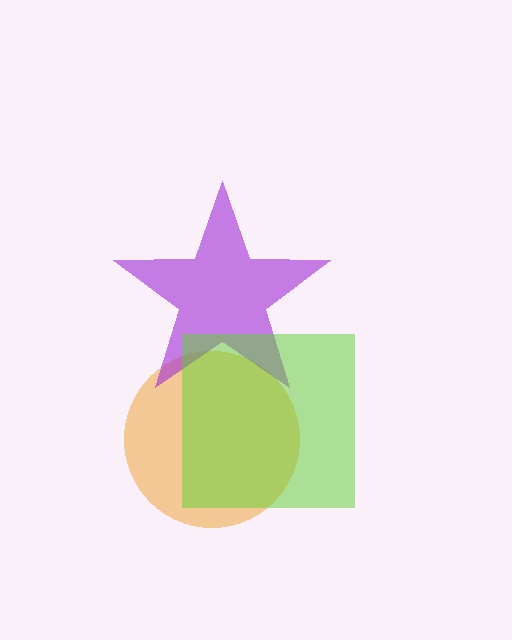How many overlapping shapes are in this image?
There are 3 overlapping shapes in the image.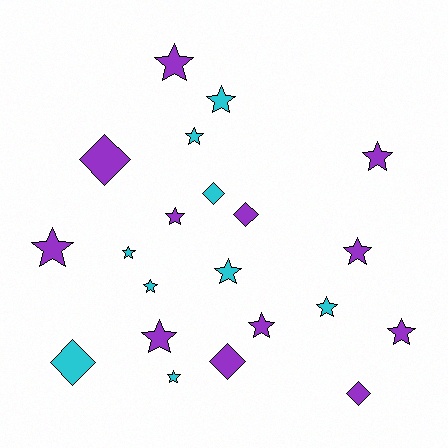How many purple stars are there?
There are 8 purple stars.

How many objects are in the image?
There are 21 objects.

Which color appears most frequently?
Purple, with 12 objects.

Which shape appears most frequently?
Star, with 15 objects.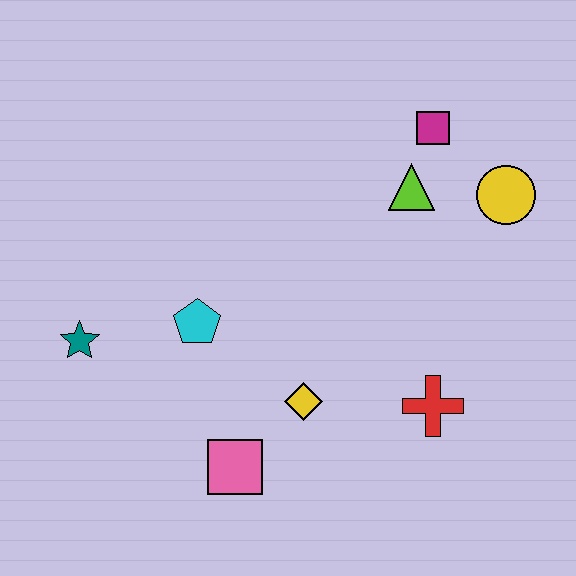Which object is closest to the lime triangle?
The magenta square is closest to the lime triangle.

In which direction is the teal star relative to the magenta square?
The teal star is to the left of the magenta square.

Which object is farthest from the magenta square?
The teal star is farthest from the magenta square.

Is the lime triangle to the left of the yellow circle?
Yes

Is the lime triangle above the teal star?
Yes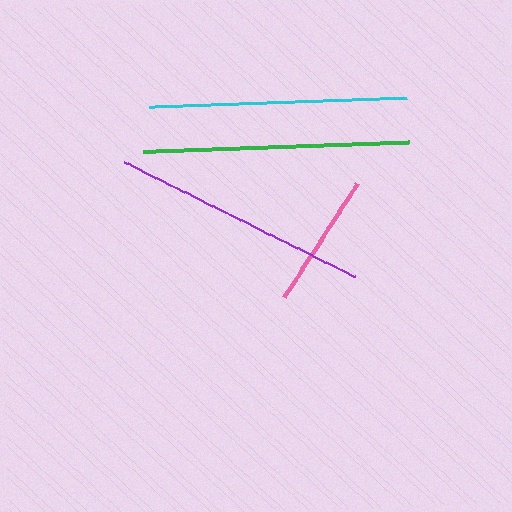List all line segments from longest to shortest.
From longest to shortest: green, purple, cyan, pink.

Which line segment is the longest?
The green line is the longest at approximately 265 pixels.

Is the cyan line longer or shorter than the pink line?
The cyan line is longer than the pink line.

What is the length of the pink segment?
The pink segment is approximately 135 pixels long.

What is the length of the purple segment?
The purple segment is approximately 258 pixels long.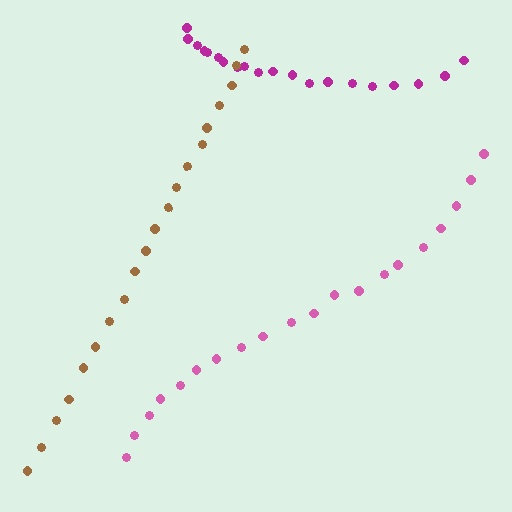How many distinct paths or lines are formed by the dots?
There are 3 distinct paths.